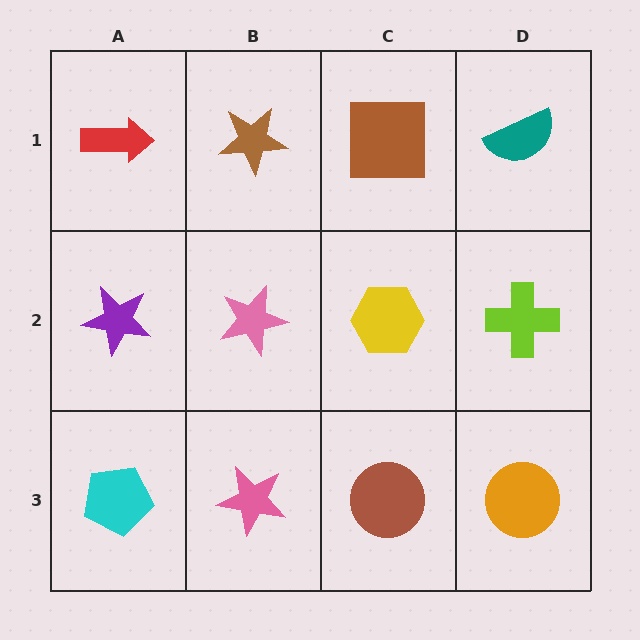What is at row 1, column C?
A brown square.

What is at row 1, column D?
A teal semicircle.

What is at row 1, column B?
A brown star.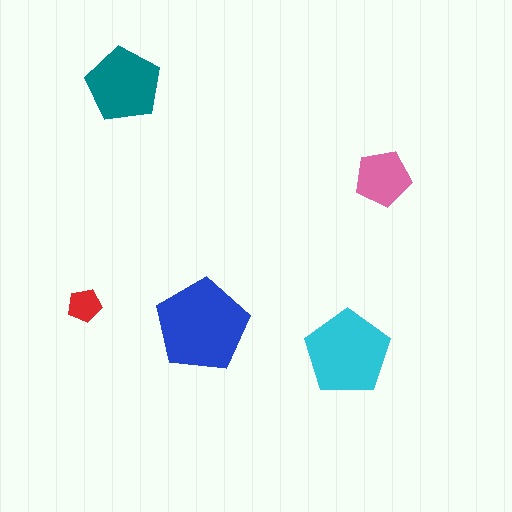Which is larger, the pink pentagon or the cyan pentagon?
The cyan one.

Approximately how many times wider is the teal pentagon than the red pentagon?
About 2 times wider.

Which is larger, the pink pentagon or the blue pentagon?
The blue one.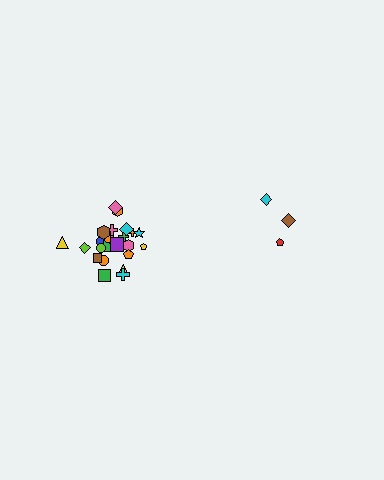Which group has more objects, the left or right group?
The left group.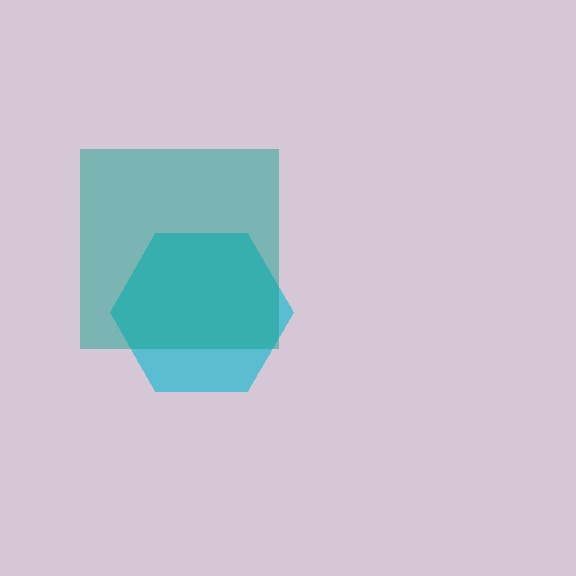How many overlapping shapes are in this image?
There are 2 overlapping shapes in the image.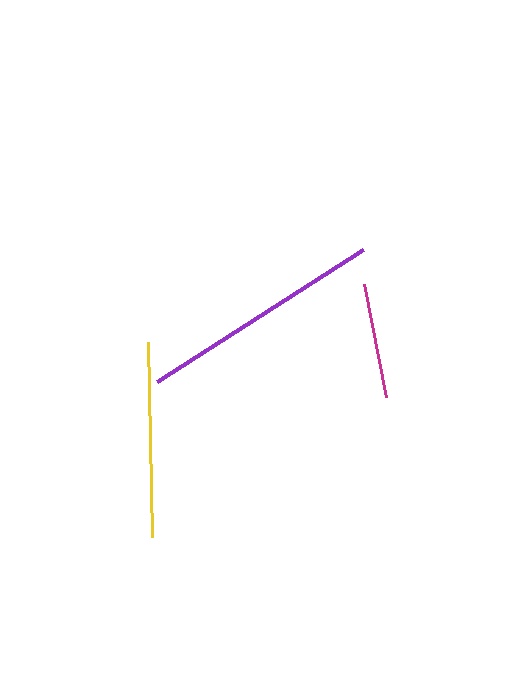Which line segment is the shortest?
The magenta line is the shortest at approximately 116 pixels.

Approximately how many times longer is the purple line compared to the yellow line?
The purple line is approximately 1.3 times the length of the yellow line.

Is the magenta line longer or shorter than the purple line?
The purple line is longer than the magenta line.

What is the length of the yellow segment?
The yellow segment is approximately 194 pixels long.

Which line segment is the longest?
The purple line is the longest at approximately 245 pixels.